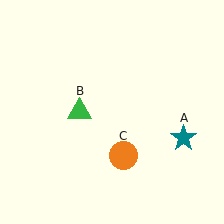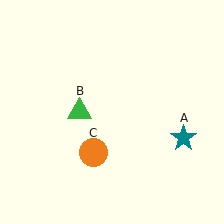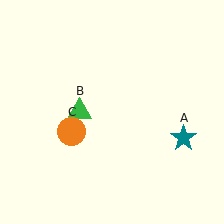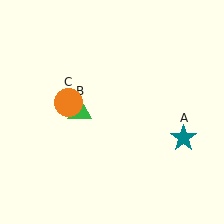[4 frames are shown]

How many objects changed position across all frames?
1 object changed position: orange circle (object C).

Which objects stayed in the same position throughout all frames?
Teal star (object A) and green triangle (object B) remained stationary.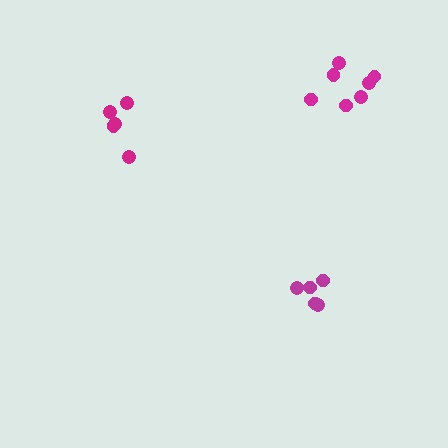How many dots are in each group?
Group 1: 7 dots, Group 2: 5 dots, Group 3: 5 dots (17 total).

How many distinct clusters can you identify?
There are 3 distinct clusters.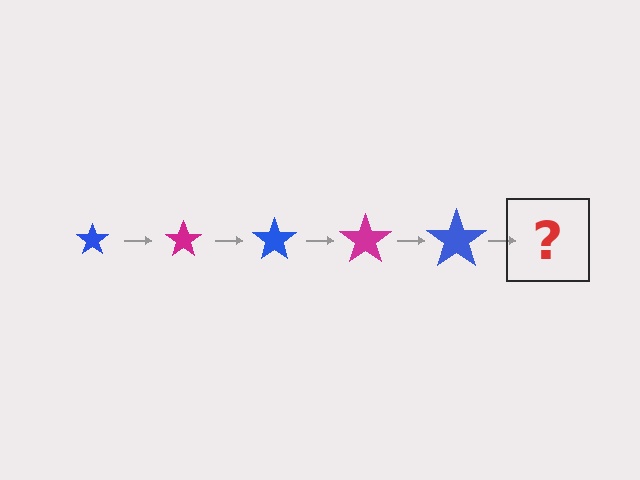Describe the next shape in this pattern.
It should be a magenta star, larger than the previous one.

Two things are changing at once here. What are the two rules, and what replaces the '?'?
The two rules are that the star grows larger each step and the color cycles through blue and magenta. The '?' should be a magenta star, larger than the previous one.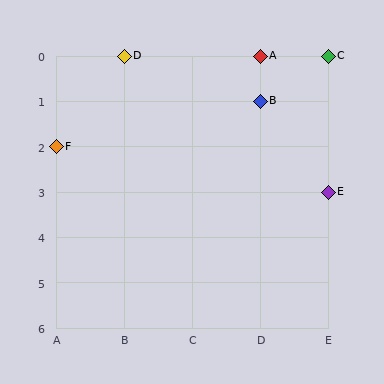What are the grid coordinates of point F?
Point F is at grid coordinates (A, 2).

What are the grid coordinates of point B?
Point B is at grid coordinates (D, 1).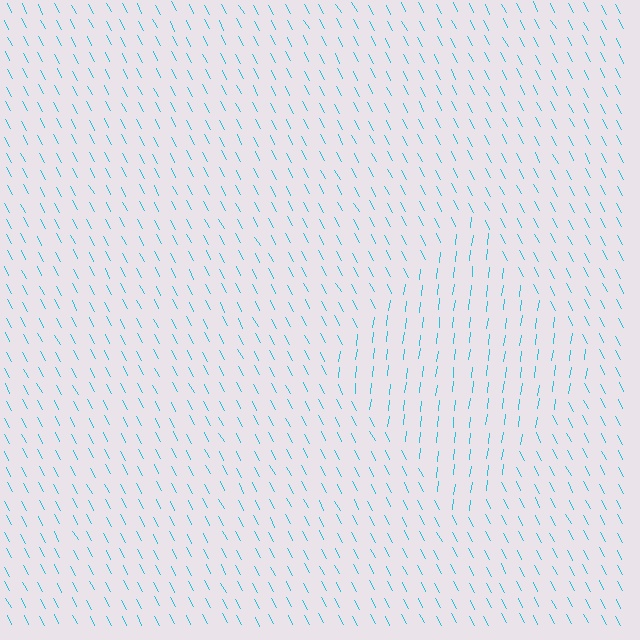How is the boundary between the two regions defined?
The boundary is defined purely by a change in line orientation (approximately 35 degrees difference). All lines are the same color and thickness.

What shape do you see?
I see a diamond.